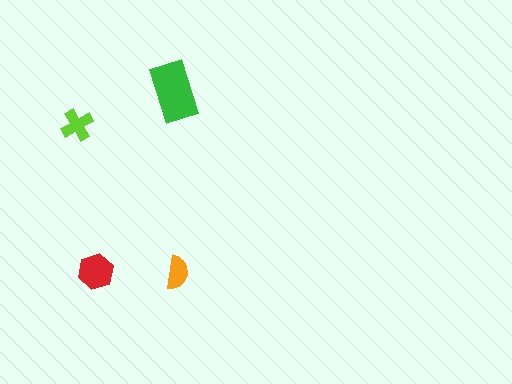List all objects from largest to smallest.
The green rectangle, the red hexagon, the lime cross, the orange semicircle.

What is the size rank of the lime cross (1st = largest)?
3rd.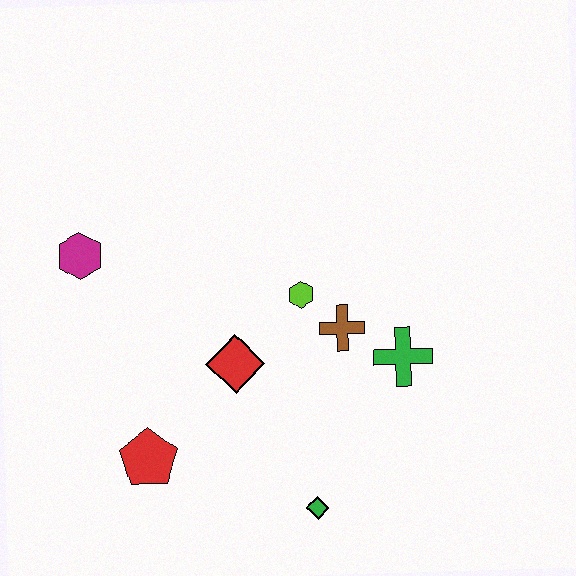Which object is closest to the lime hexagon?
The brown cross is closest to the lime hexagon.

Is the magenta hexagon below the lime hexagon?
No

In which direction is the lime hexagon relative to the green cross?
The lime hexagon is to the left of the green cross.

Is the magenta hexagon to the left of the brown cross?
Yes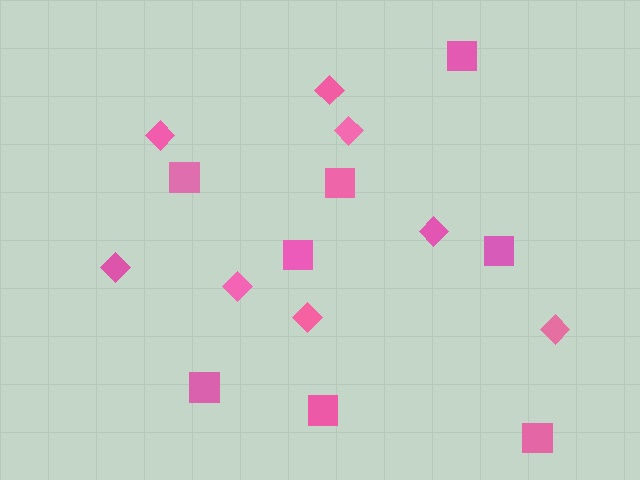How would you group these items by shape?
There are 2 groups: one group of diamonds (8) and one group of squares (8).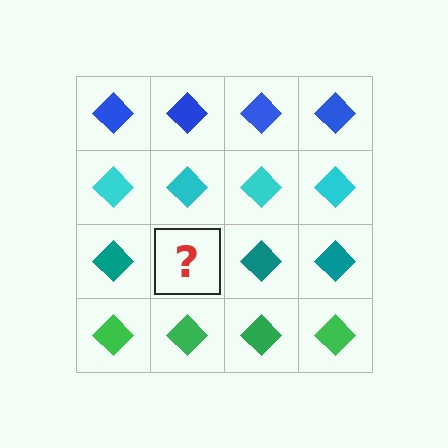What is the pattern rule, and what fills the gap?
The rule is that each row has a consistent color. The gap should be filled with a teal diamond.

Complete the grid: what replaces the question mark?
The question mark should be replaced with a teal diamond.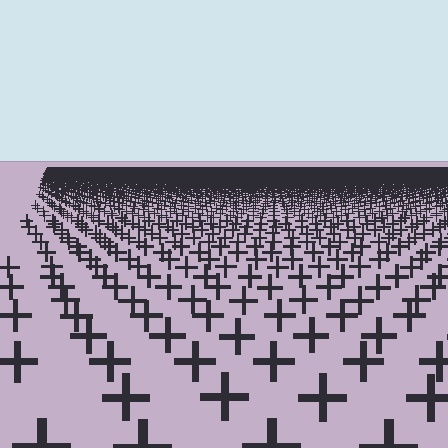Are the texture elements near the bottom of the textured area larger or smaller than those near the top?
Larger. Near the bottom, elements are closer to the viewer and appear at a bigger on-screen size.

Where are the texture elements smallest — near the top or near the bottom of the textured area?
Near the top.